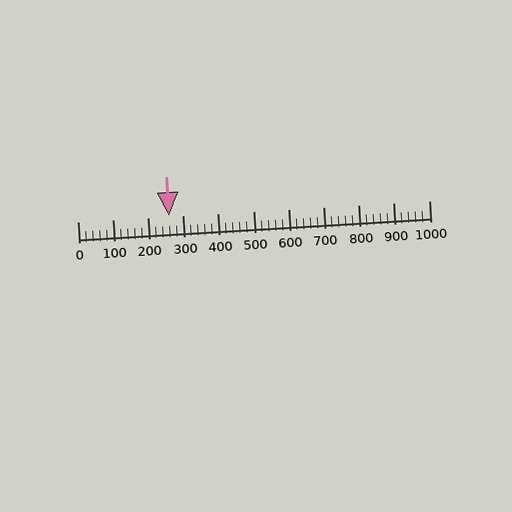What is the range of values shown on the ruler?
The ruler shows values from 0 to 1000.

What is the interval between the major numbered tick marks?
The major tick marks are spaced 100 units apart.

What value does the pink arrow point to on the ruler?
The pink arrow points to approximately 260.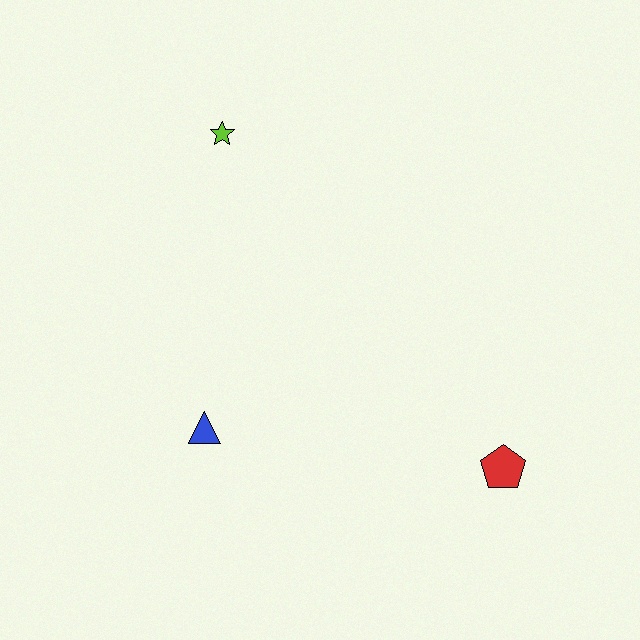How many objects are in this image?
There are 3 objects.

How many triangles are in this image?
There is 1 triangle.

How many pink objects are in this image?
There are no pink objects.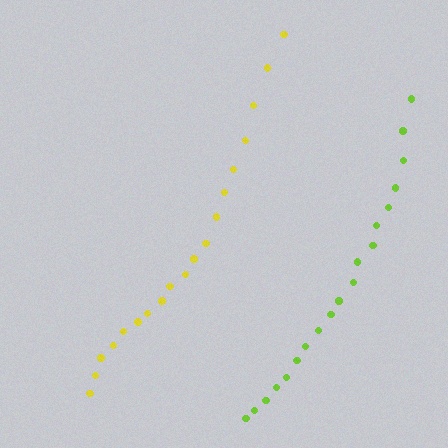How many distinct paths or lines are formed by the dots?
There are 2 distinct paths.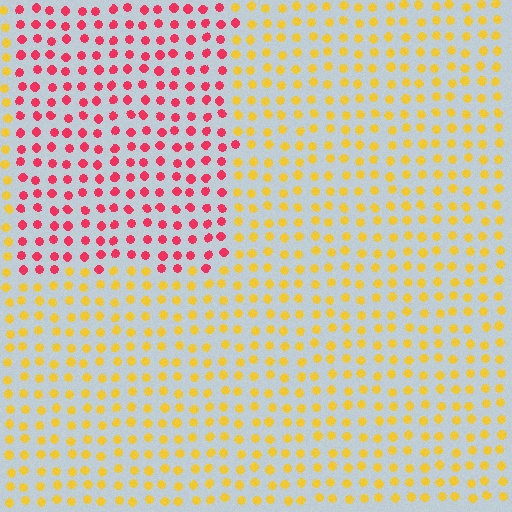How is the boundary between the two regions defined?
The boundary is defined purely by a slight shift in hue (about 61 degrees). Spacing, size, and orientation are identical on both sides.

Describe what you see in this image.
The image is filled with small yellow elements in a uniform arrangement. A rectangle-shaped region is visible where the elements are tinted to a slightly different hue, forming a subtle color boundary.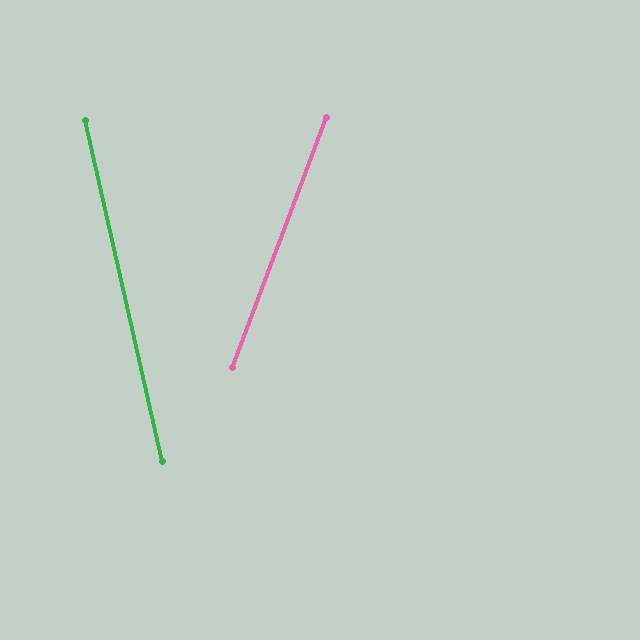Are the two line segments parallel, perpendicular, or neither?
Neither parallel nor perpendicular — they differ by about 34°.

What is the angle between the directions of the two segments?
Approximately 34 degrees.